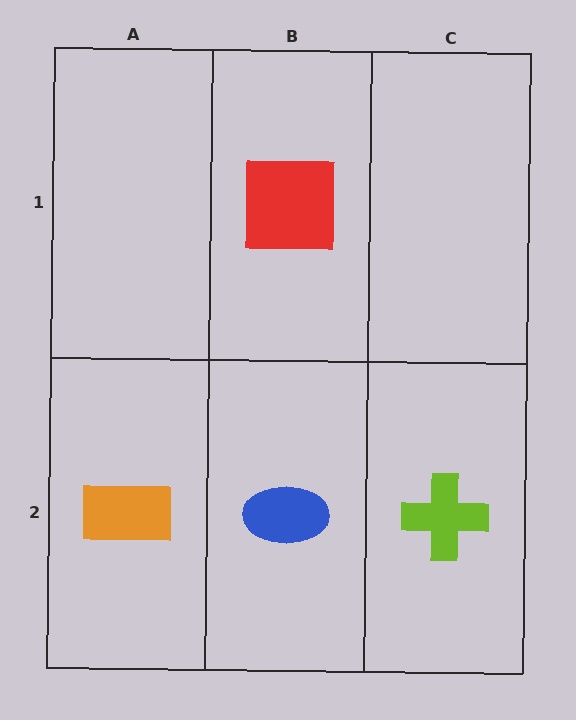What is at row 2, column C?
A lime cross.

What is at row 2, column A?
An orange rectangle.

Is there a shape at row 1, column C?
No, that cell is empty.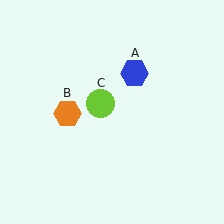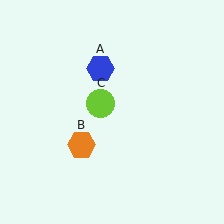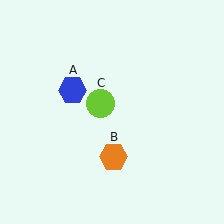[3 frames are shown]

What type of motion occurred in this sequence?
The blue hexagon (object A), orange hexagon (object B) rotated counterclockwise around the center of the scene.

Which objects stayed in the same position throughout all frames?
Lime circle (object C) remained stationary.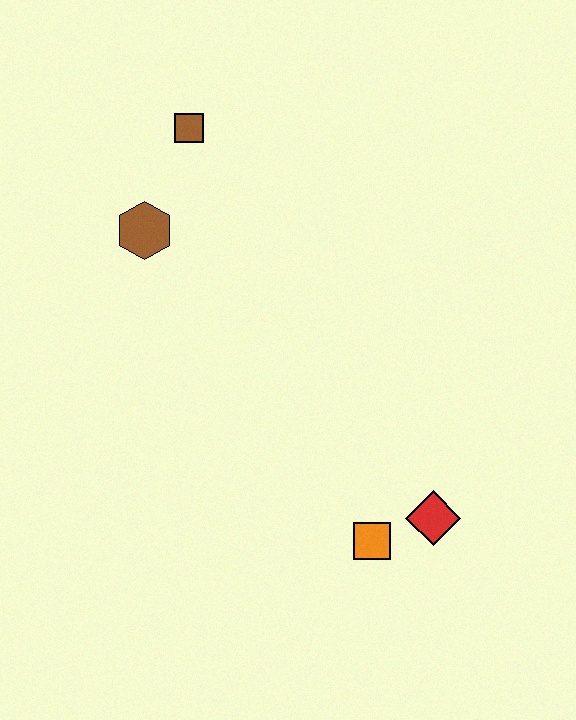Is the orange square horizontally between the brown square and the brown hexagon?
No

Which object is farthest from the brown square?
The red diamond is farthest from the brown square.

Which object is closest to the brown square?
The brown hexagon is closest to the brown square.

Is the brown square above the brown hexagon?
Yes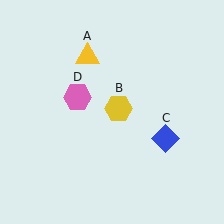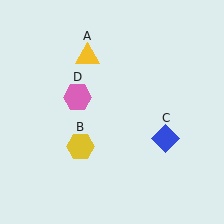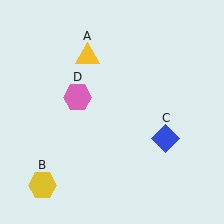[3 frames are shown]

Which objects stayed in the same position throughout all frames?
Yellow triangle (object A) and blue diamond (object C) and pink hexagon (object D) remained stationary.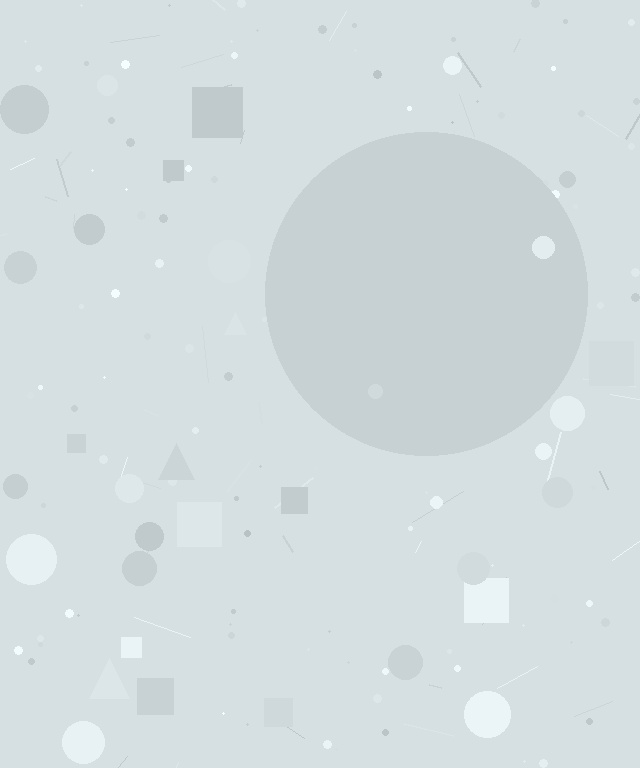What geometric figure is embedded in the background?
A circle is embedded in the background.